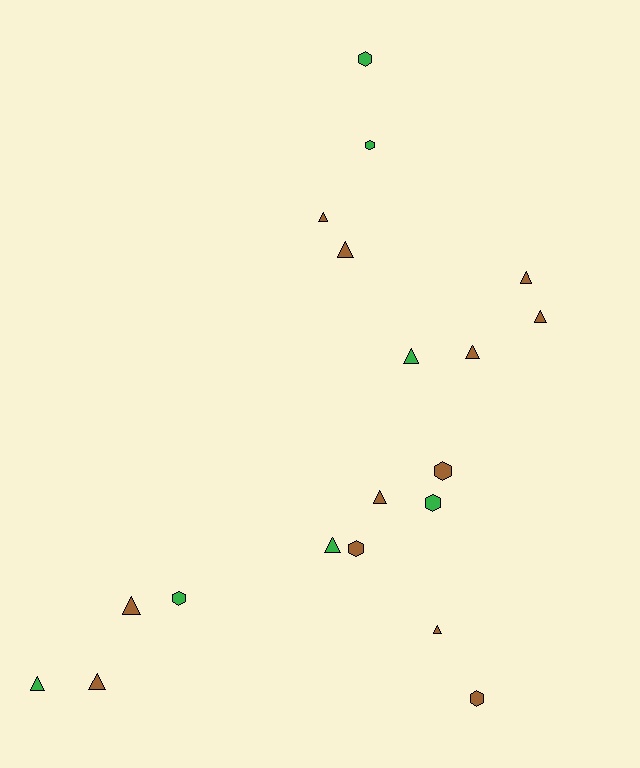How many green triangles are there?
There are 3 green triangles.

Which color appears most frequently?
Brown, with 12 objects.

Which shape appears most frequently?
Triangle, with 12 objects.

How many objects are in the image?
There are 19 objects.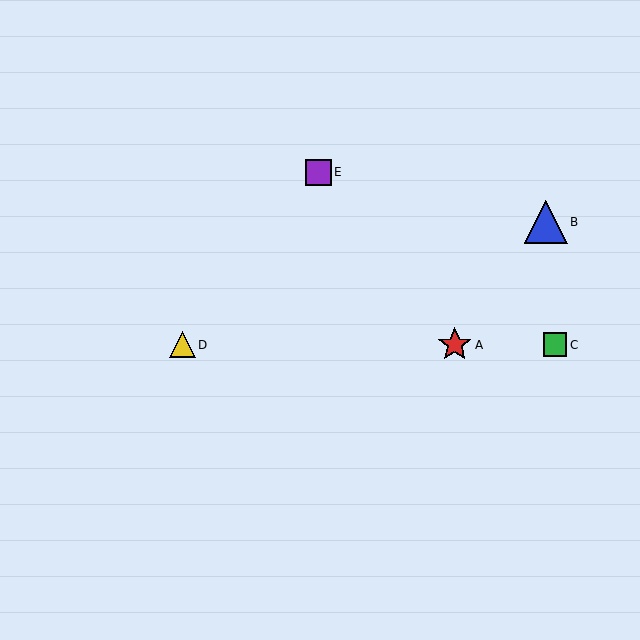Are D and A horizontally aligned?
Yes, both are at y≈345.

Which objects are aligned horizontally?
Objects A, C, D are aligned horizontally.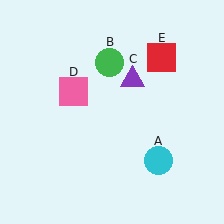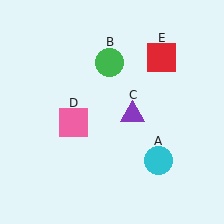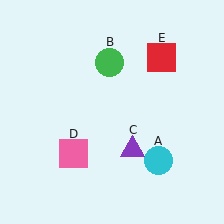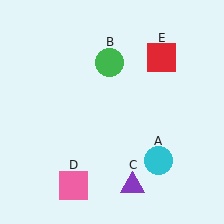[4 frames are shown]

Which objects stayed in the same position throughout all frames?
Cyan circle (object A) and green circle (object B) and red square (object E) remained stationary.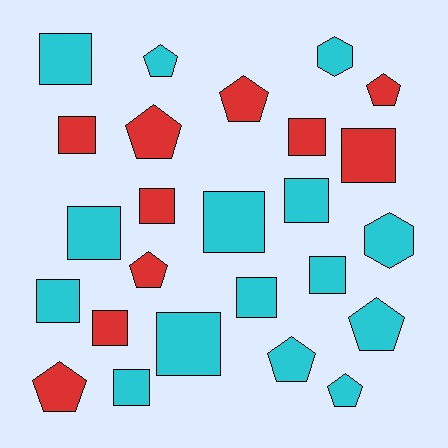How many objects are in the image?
There are 25 objects.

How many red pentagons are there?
There are 5 red pentagons.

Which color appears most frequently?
Cyan, with 15 objects.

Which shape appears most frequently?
Square, with 14 objects.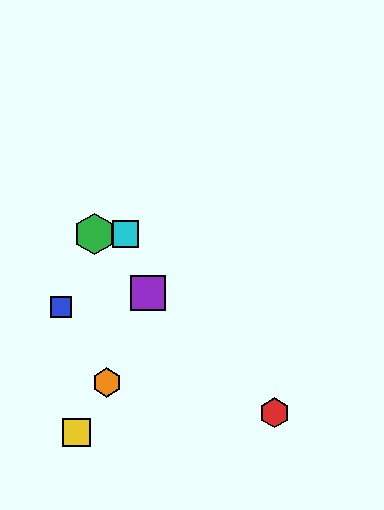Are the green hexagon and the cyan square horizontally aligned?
Yes, both are at y≈234.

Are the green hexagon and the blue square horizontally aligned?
No, the green hexagon is at y≈234 and the blue square is at y≈307.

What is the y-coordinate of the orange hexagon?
The orange hexagon is at y≈383.